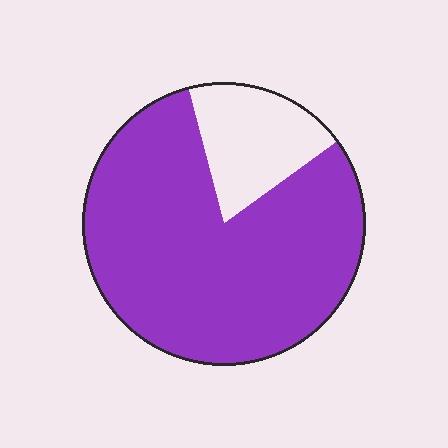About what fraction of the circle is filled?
About four fifths (4/5).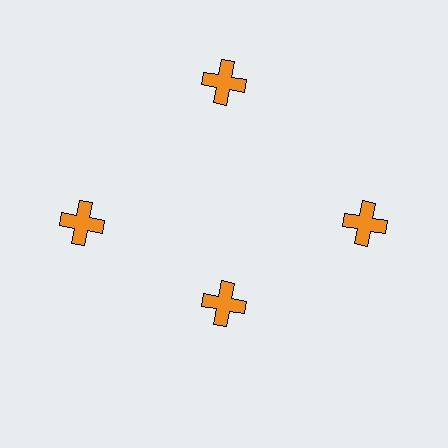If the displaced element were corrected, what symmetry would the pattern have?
It would have 4-fold rotational symmetry — the pattern would map onto itself every 90 degrees.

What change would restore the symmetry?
The symmetry would be restored by moving it outward, back onto the ring so that all 4 crosses sit at equal angles and equal distance from the center.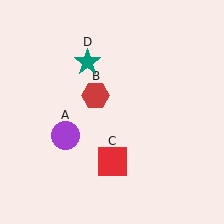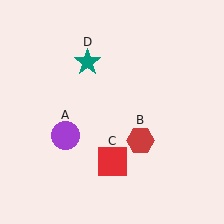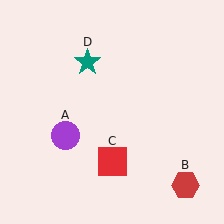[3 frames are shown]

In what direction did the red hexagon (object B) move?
The red hexagon (object B) moved down and to the right.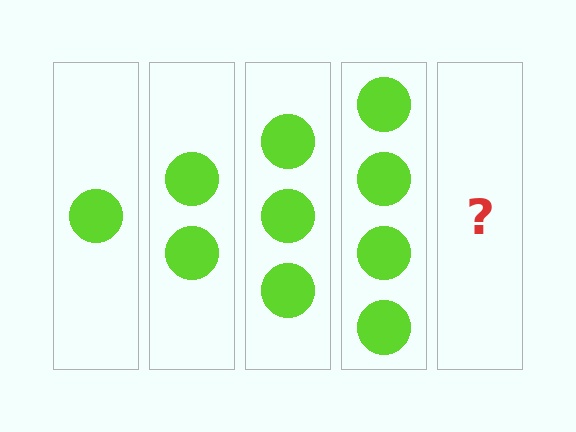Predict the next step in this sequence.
The next step is 5 circles.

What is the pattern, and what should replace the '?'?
The pattern is that each step adds one more circle. The '?' should be 5 circles.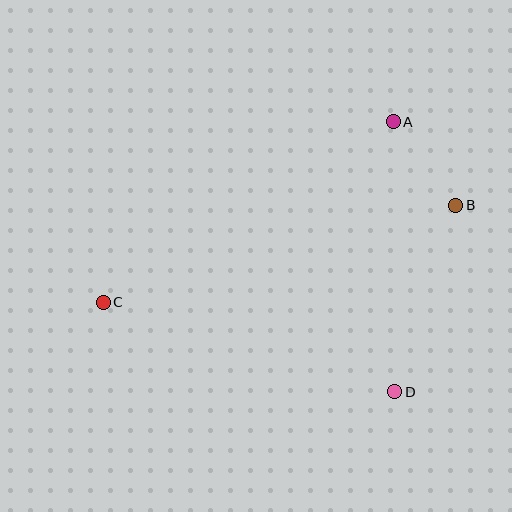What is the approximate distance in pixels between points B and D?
The distance between B and D is approximately 196 pixels.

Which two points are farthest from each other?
Points B and C are farthest from each other.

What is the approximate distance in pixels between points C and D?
The distance between C and D is approximately 305 pixels.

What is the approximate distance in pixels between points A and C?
The distance between A and C is approximately 341 pixels.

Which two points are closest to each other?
Points A and B are closest to each other.